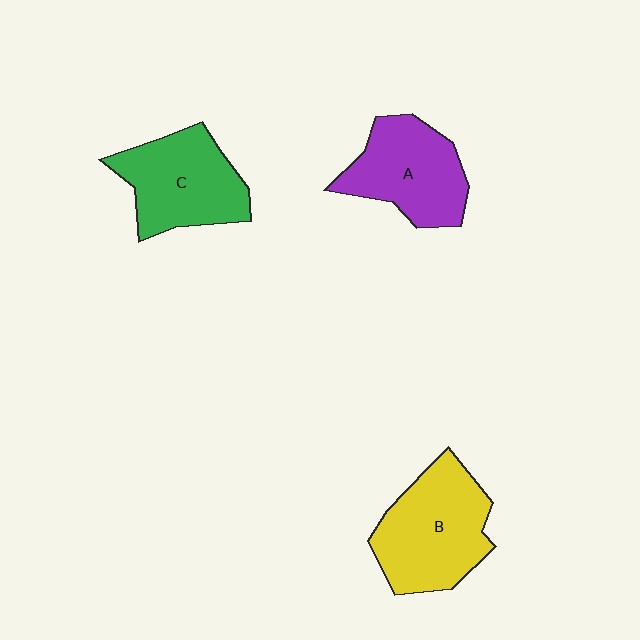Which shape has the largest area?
Shape B (yellow).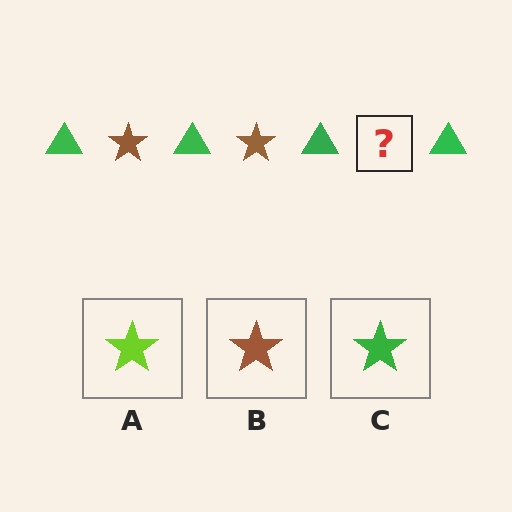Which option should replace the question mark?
Option B.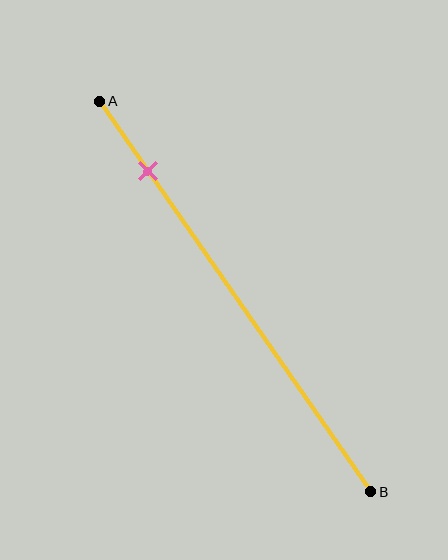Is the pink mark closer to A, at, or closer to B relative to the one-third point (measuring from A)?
The pink mark is closer to point A than the one-third point of segment AB.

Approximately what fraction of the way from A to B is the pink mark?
The pink mark is approximately 20% of the way from A to B.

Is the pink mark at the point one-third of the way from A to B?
No, the mark is at about 20% from A, not at the 33% one-third point.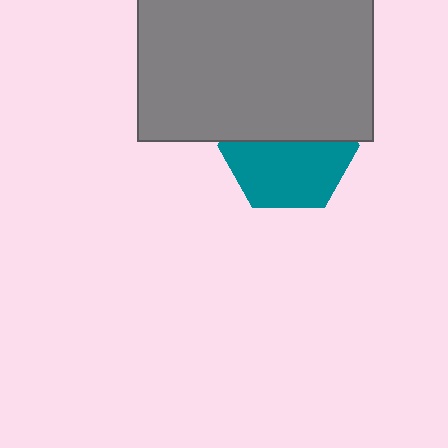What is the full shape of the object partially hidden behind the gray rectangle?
The partially hidden object is a teal hexagon.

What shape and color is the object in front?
The object in front is a gray rectangle.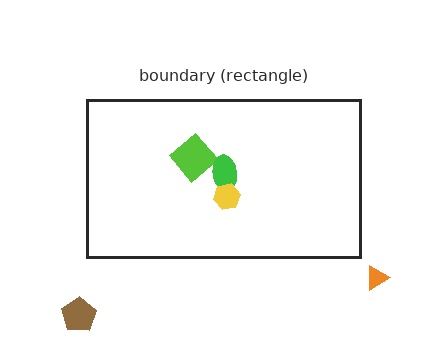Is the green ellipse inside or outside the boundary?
Inside.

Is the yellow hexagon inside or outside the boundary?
Inside.